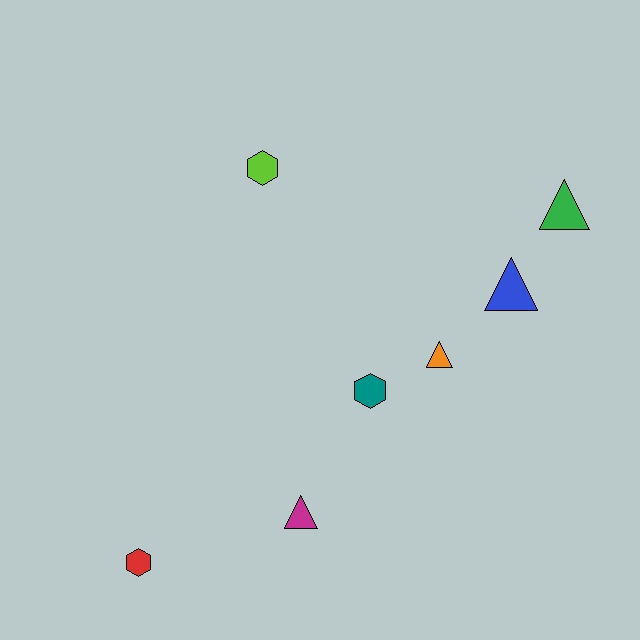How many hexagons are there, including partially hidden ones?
There are 3 hexagons.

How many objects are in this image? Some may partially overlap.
There are 7 objects.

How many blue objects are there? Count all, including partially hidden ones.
There is 1 blue object.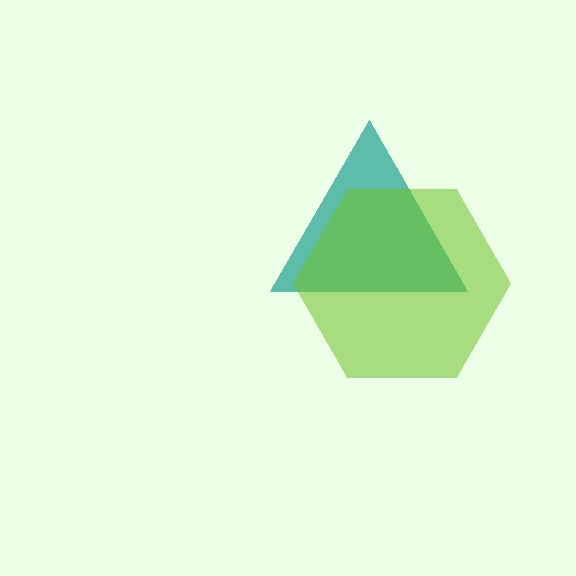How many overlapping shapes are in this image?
There are 2 overlapping shapes in the image.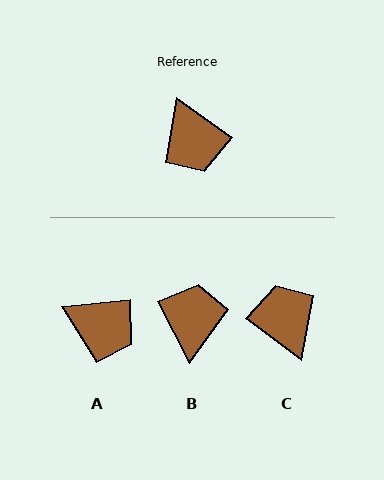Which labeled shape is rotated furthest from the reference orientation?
C, about 179 degrees away.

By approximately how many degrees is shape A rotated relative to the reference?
Approximately 41 degrees counter-clockwise.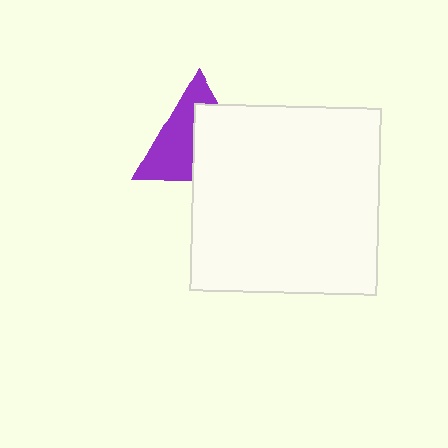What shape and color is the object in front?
The object in front is a white square.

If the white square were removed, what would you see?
You would see the complete purple triangle.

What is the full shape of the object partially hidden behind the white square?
The partially hidden object is a purple triangle.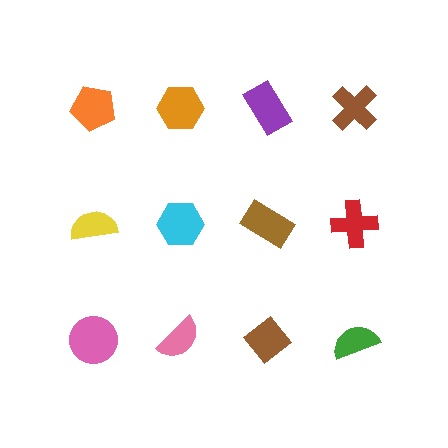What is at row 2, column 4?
A red cross.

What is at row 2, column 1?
A yellow semicircle.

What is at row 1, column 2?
An orange hexagon.